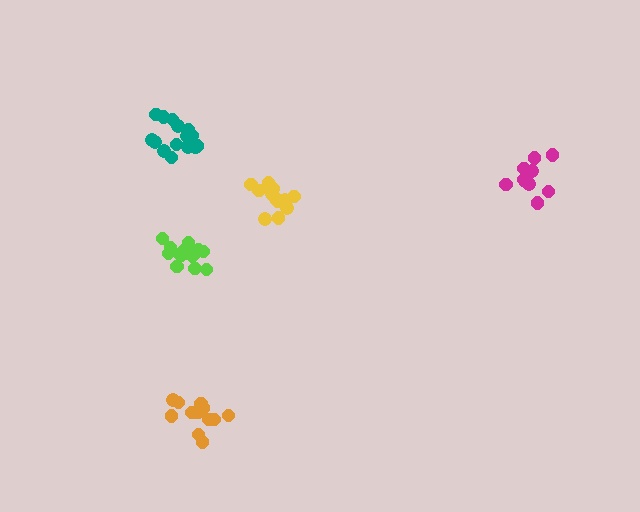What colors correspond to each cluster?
The clusters are colored: teal, magenta, orange, yellow, lime.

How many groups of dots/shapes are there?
There are 5 groups.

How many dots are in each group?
Group 1: 16 dots, Group 2: 10 dots, Group 3: 12 dots, Group 4: 13 dots, Group 5: 15 dots (66 total).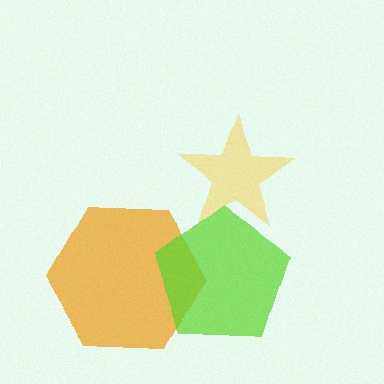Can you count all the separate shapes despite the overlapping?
Yes, there are 3 separate shapes.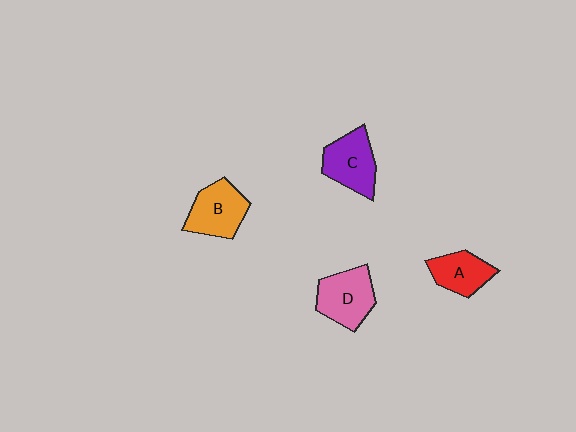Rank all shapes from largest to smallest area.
From largest to smallest: D (pink), B (orange), C (purple), A (red).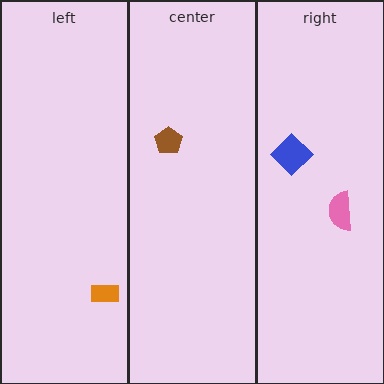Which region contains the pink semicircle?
The right region.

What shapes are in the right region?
The pink semicircle, the blue diamond.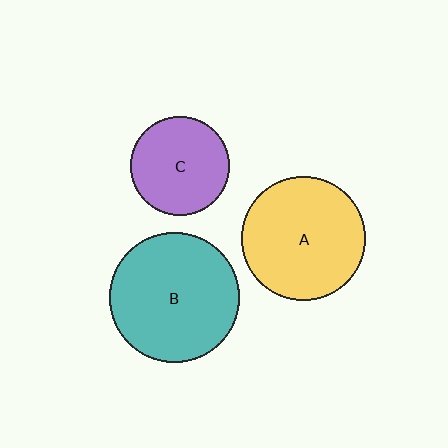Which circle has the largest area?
Circle B (teal).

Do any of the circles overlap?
No, none of the circles overlap.